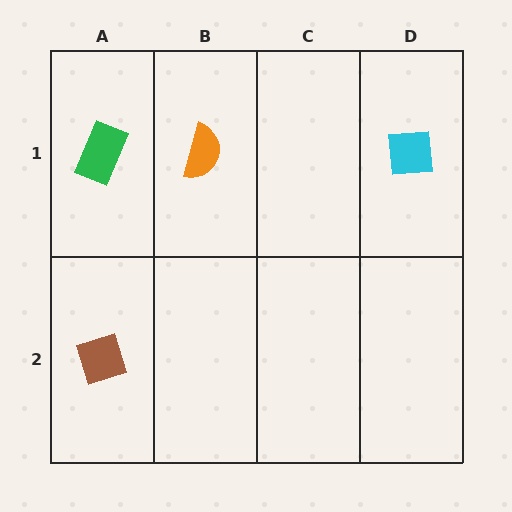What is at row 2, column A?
A brown diamond.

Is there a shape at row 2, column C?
No, that cell is empty.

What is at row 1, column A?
A green rectangle.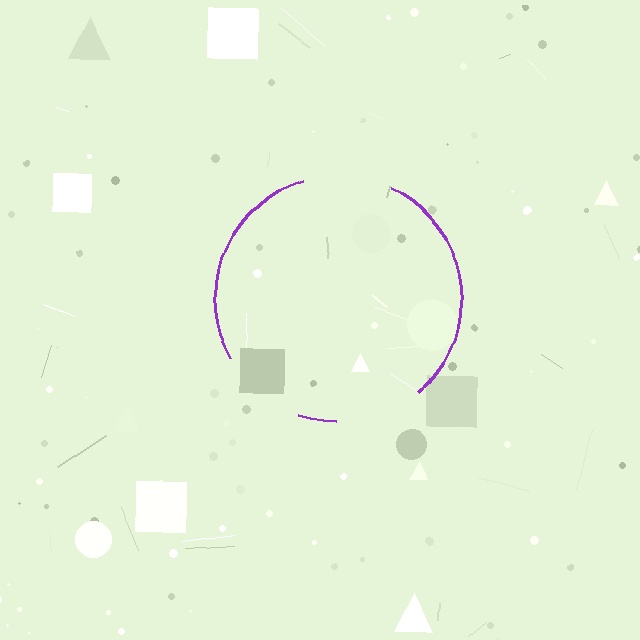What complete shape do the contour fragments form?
The contour fragments form a circle.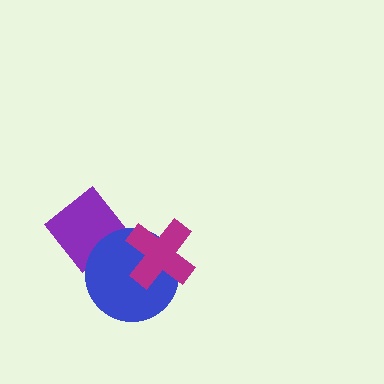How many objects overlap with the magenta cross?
1 object overlaps with the magenta cross.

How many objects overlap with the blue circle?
2 objects overlap with the blue circle.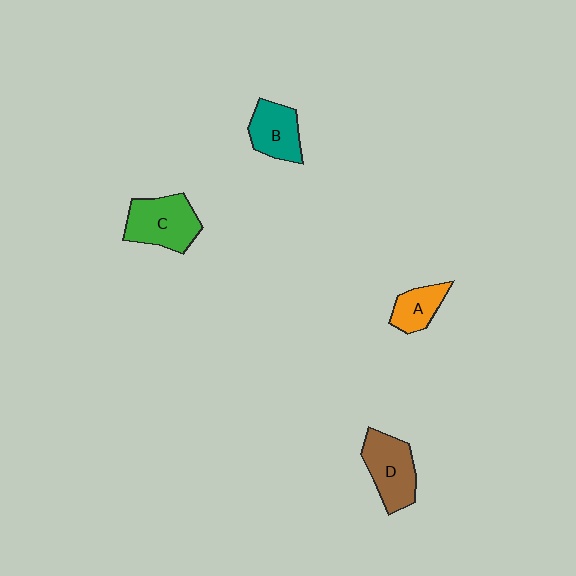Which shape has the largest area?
Shape C (green).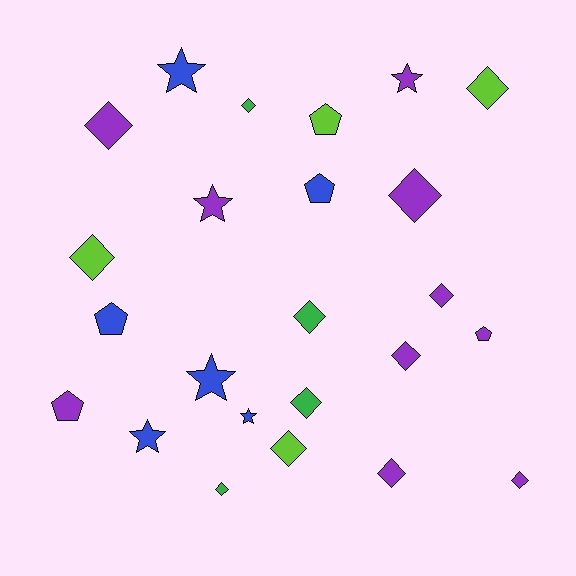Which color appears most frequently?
Purple, with 10 objects.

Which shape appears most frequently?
Diamond, with 13 objects.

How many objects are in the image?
There are 24 objects.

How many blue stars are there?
There are 4 blue stars.